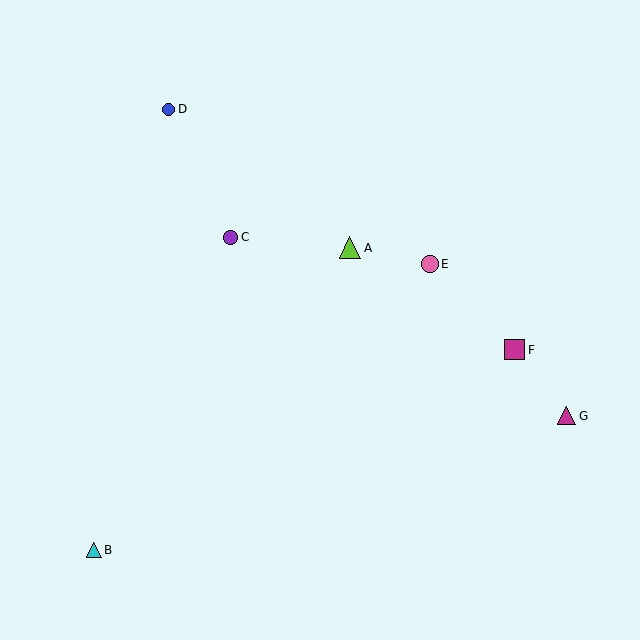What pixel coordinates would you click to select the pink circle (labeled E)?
Click at (430, 264) to select the pink circle E.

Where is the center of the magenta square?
The center of the magenta square is at (515, 350).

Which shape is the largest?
The lime triangle (labeled A) is the largest.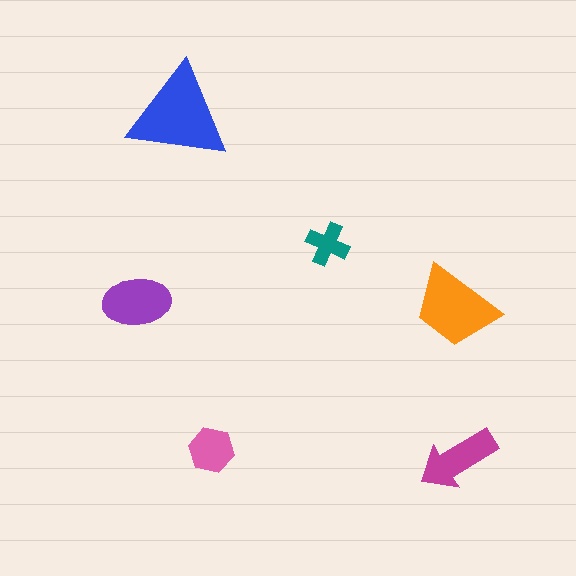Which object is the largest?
The blue triangle.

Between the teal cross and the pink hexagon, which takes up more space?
The pink hexagon.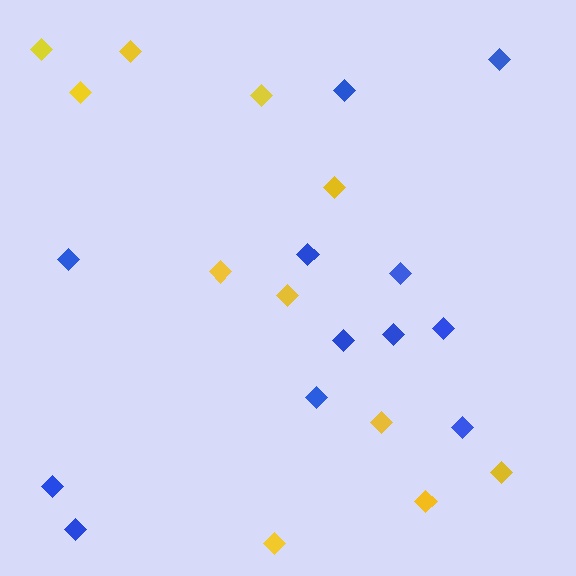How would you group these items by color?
There are 2 groups: one group of blue diamonds (12) and one group of yellow diamonds (11).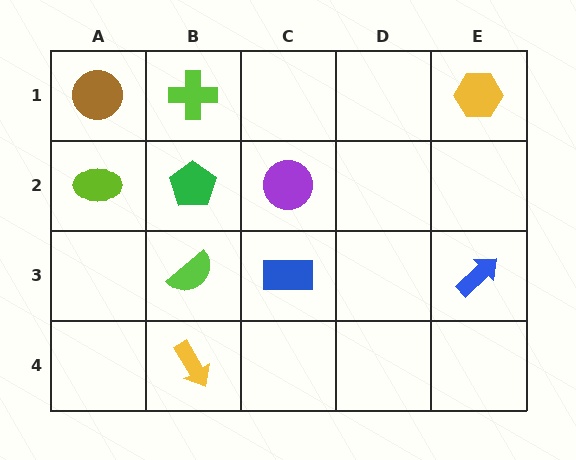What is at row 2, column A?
A lime ellipse.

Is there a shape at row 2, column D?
No, that cell is empty.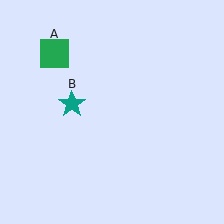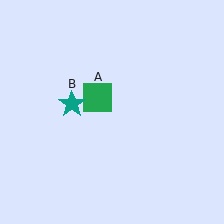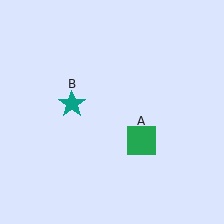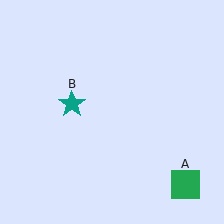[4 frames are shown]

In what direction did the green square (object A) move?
The green square (object A) moved down and to the right.